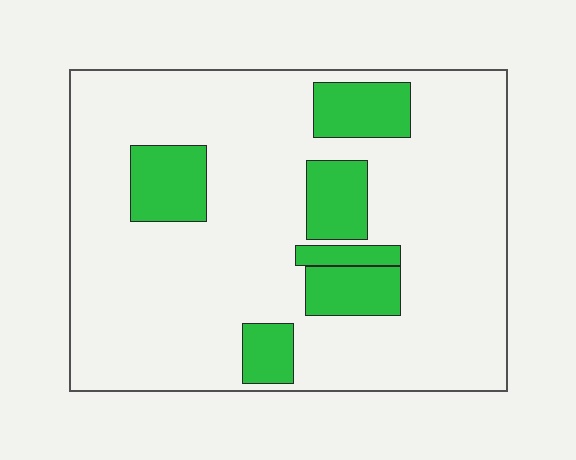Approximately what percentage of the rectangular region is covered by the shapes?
Approximately 20%.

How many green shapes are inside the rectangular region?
6.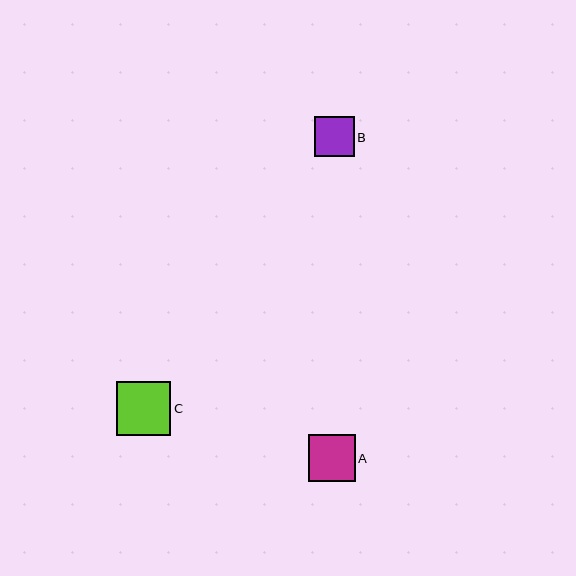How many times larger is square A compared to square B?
Square A is approximately 1.2 times the size of square B.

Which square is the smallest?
Square B is the smallest with a size of approximately 40 pixels.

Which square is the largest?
Square C is the largest with a size of approximately 54 pixels.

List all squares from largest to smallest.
From largest to smallest: C, A, B.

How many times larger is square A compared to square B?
Square A is approximately 1.2 times the size of square B.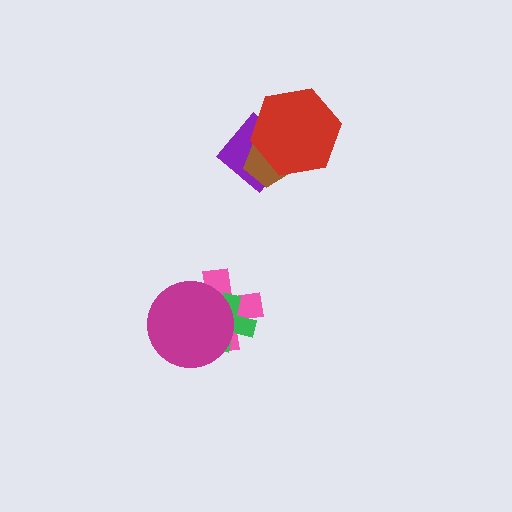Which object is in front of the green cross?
The magenta circle is in front of the green cross.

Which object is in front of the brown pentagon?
The red hexagon is in front of the brown pentagon.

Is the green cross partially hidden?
Yes, it is partially covered by another shape.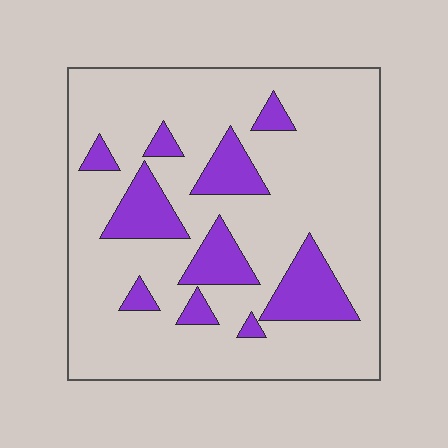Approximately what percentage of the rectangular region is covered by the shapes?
Approximately 20%.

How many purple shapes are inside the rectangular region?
10.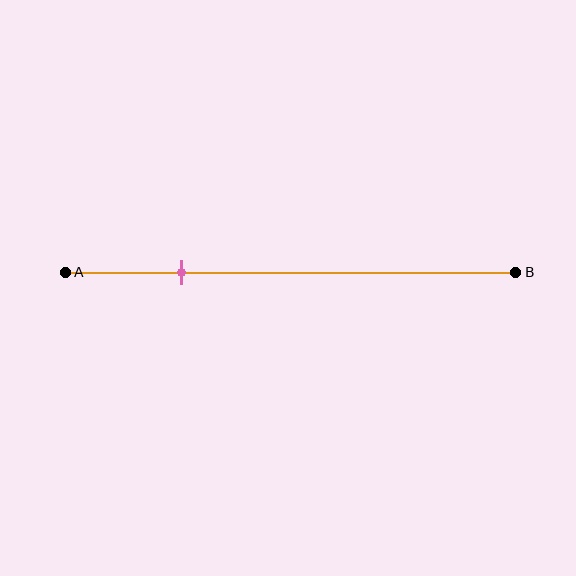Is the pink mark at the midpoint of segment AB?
No, the mark is at about 25% from A, not at the 50% midpoint.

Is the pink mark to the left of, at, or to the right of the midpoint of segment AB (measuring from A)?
The pink mark is to the left of the midpoint of segment AB.